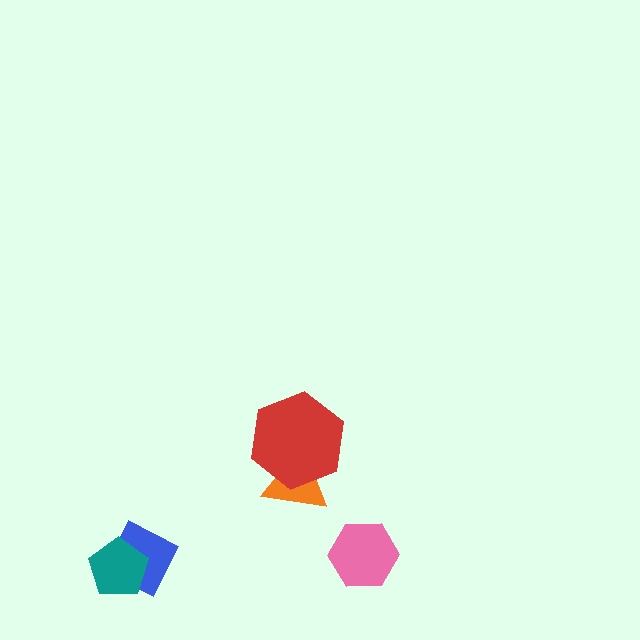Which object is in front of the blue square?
The teal pentagon is in front of the blue square.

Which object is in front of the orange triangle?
The red hexagon is in front of the orange triangle.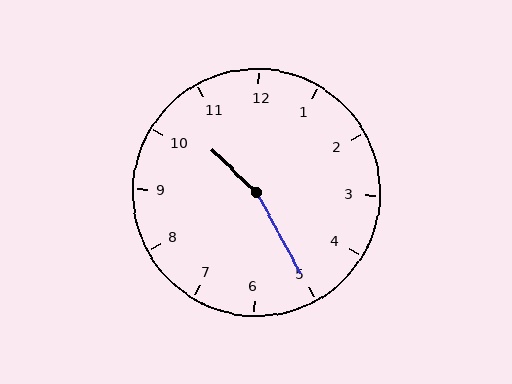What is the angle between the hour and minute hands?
Approximately 162 degrees.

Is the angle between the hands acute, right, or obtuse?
It is obtuse.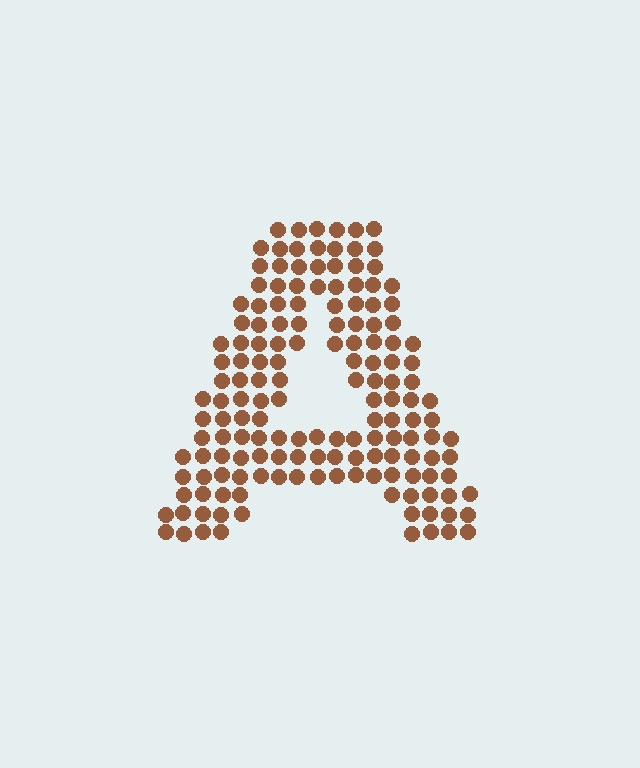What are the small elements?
The small elements are circles.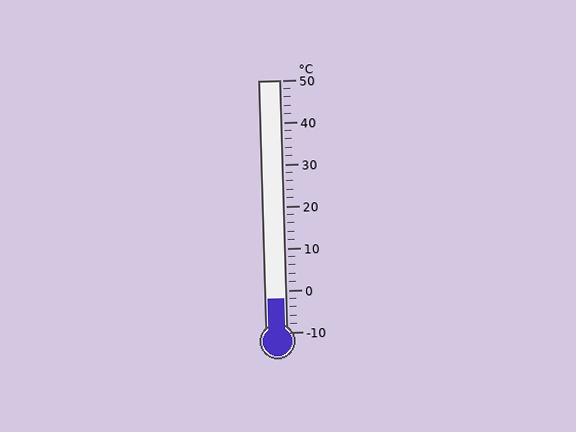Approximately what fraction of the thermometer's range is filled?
The thermometer is filled to approximately 15% of its range.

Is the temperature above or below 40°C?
The temperature is below 40°C.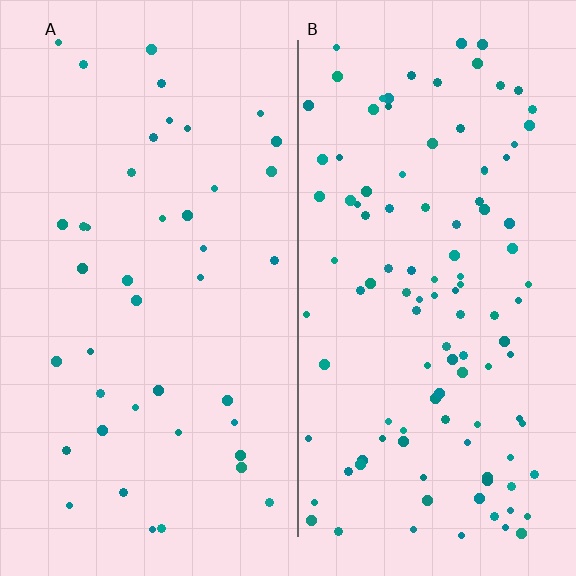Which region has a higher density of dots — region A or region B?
B (the right).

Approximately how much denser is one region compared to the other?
Approximately 2.6× — region B over region A.